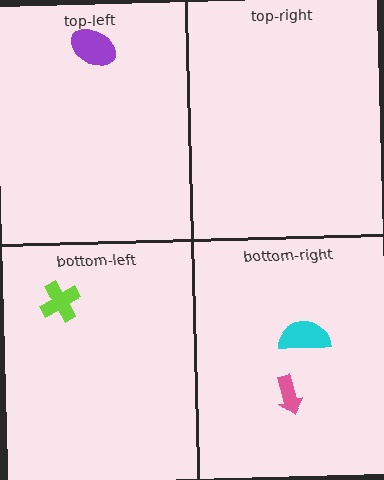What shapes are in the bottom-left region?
The lime cross.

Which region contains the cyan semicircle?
The bottom-right region.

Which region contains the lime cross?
The bottom-left region.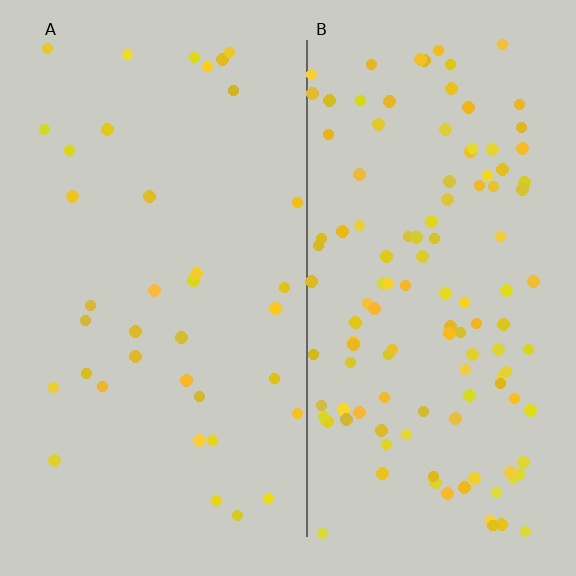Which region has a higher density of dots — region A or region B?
B (the right).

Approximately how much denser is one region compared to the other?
Approximately 3.3× — region B over region A.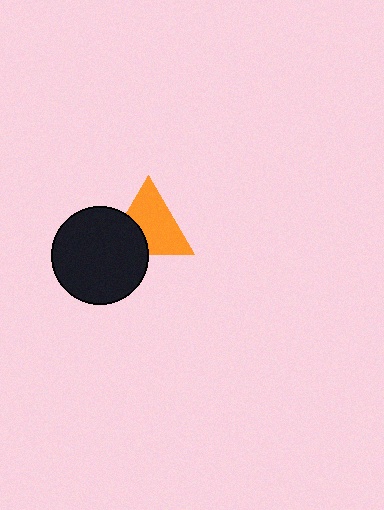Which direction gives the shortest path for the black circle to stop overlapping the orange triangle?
Moving toward the lower-left gives the shortest separation.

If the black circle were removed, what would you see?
You would see the complete orange triangle.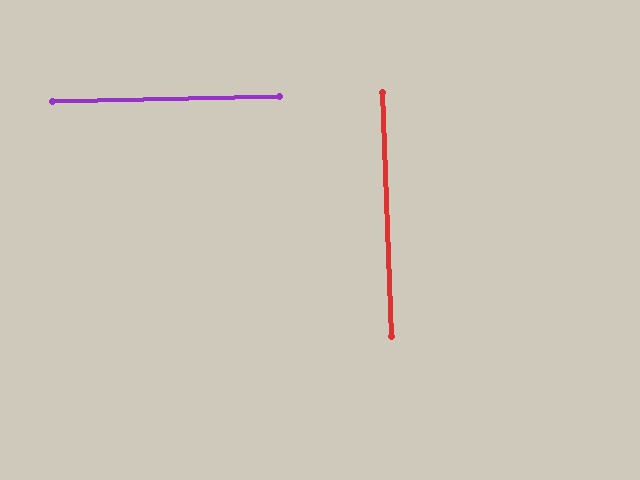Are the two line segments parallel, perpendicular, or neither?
Perpendicular — they meet at approximately 89°.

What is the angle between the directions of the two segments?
Approximately 89 degrees.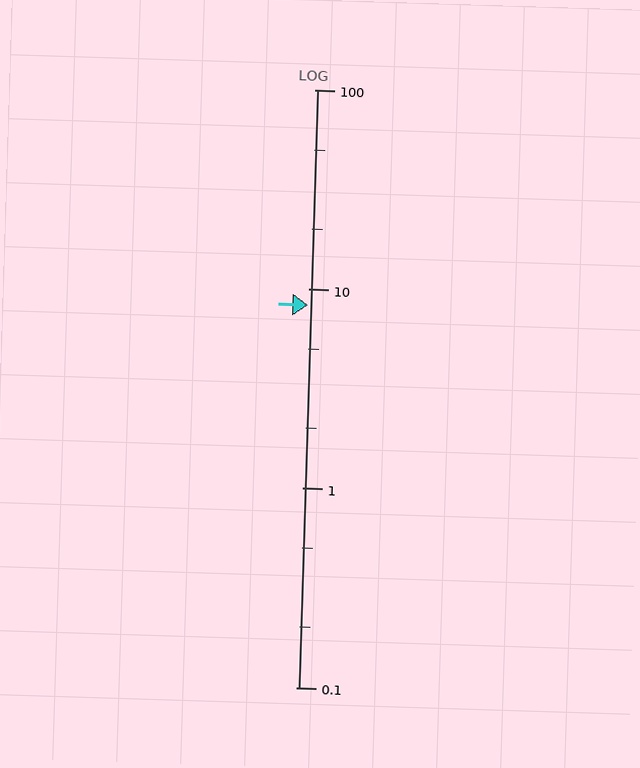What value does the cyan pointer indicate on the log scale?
The pointer indicates approximately 8.3.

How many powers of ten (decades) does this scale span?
The scale spans 3 decades, from 0.1 to 100.